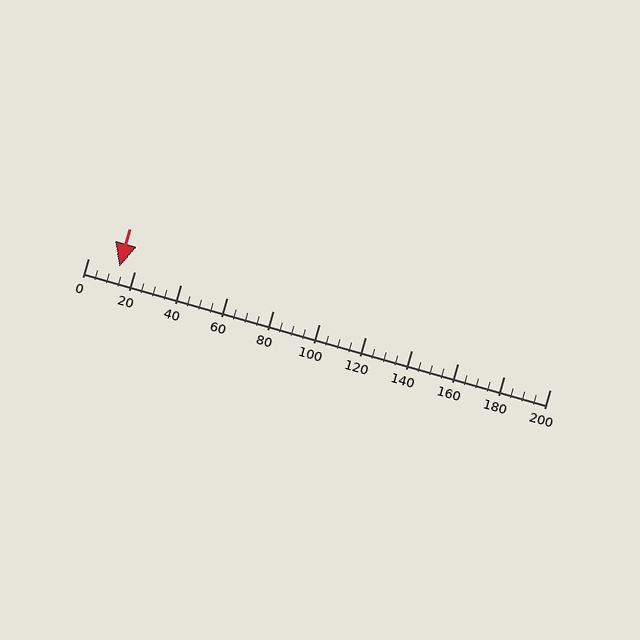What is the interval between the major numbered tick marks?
The major tick marks are spaced 20 units apart.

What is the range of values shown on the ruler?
The ruler shows values from 0 to 200.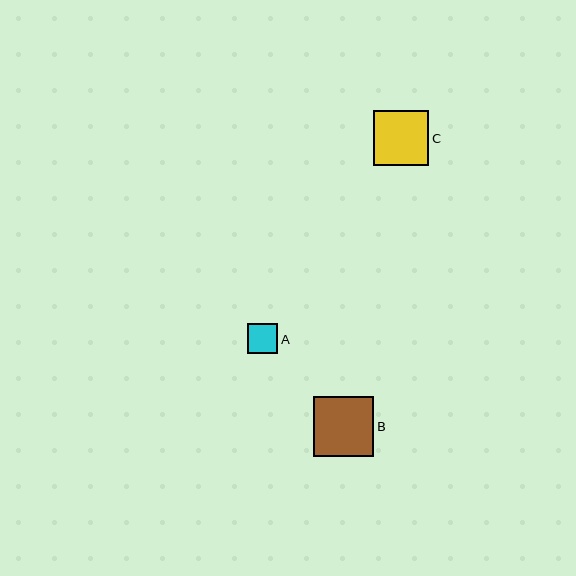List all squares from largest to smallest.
From largest to smallest: B, C, A.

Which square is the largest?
Square B is the largest with a size of approximately 60 pixels.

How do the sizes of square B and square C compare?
Square B and square C are approximately the same size.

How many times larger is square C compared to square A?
Square C is approximately 1.8 times the size of square A.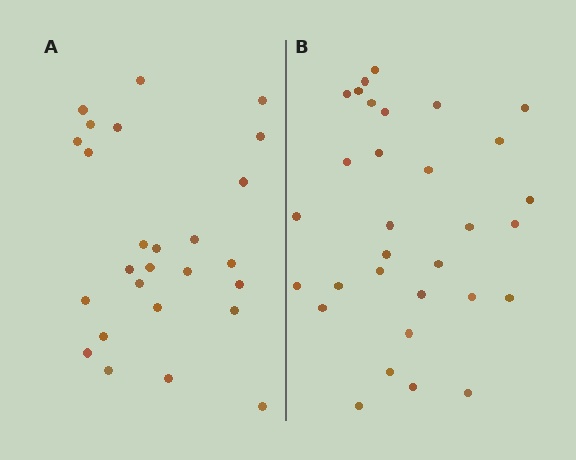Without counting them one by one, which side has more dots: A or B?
Region B (the right region) has more dots.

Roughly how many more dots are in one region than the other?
Region B has about 5 more dots than region A.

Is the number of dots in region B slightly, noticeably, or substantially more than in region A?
Region B has only slightly more — the two regions are fairly close. The ratio is roughly 1.2 to 1.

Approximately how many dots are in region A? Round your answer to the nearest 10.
About 30 dots. (The exact count is 26, which rounds to 30.)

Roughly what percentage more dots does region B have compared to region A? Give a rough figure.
About 20% more.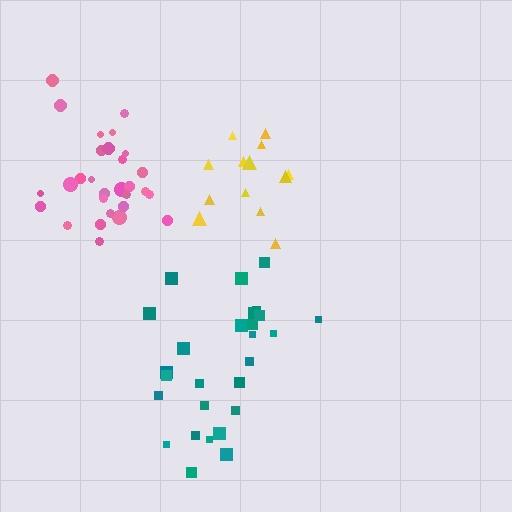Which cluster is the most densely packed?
Pink.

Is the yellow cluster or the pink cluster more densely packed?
Pink.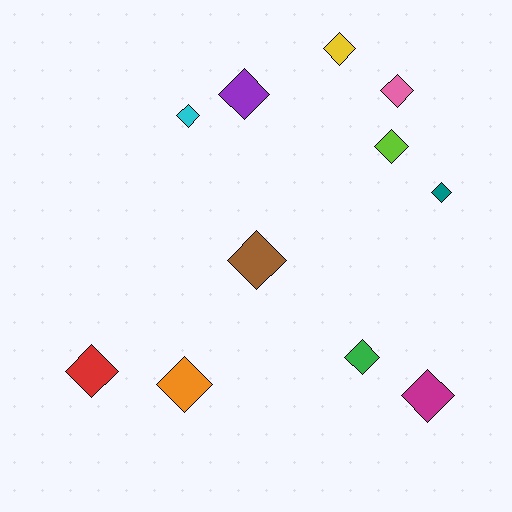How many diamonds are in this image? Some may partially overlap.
There are 11 diamonds.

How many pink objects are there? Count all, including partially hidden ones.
There is 1 pink object.